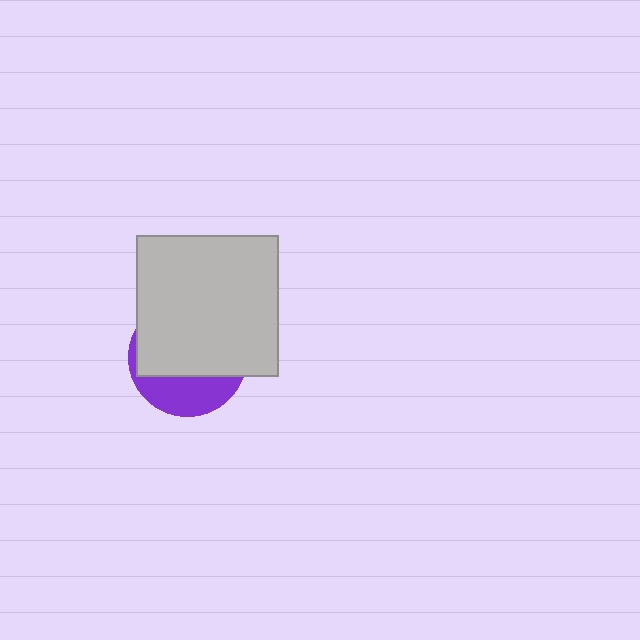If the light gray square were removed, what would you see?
You would see the complete purple circle.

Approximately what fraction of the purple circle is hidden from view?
Roughly 69% of the purple circle is hidden behind the light gray square.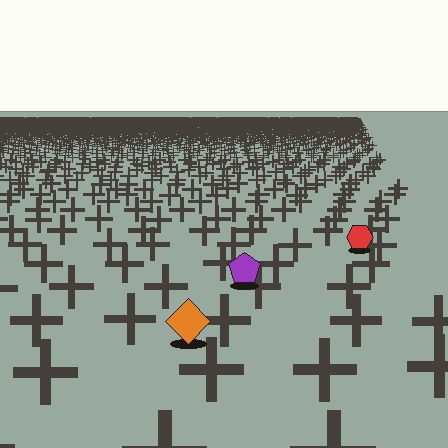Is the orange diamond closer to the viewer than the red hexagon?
Yes. The orange diamond is closer — you can tell from the texture gradient: the ground texture is coarser near it.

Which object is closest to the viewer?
The orange diamond is closest. The texture marks near it are larger and more spread out.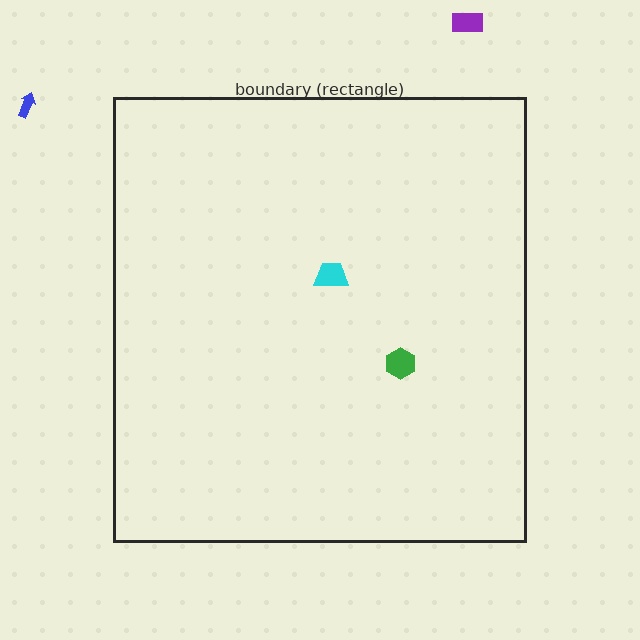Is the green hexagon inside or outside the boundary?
Inside.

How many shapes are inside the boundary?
2 inside, 2 outside.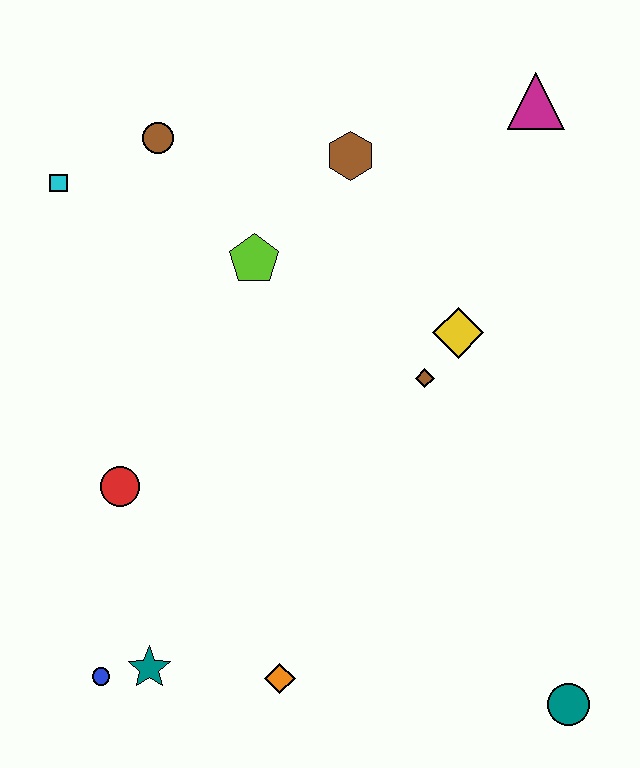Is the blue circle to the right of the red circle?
No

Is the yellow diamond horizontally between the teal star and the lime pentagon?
No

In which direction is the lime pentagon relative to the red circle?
The lime pentagon is above the red circle.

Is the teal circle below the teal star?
Yes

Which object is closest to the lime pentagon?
The brown hexagon is closest to the lime pentagon.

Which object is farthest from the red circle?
The magenta triangle is farthest from the red circle.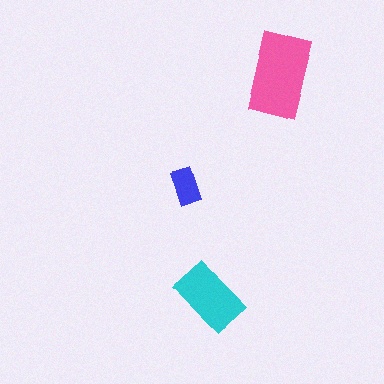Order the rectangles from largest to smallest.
the pink one, the cyan one, the blue one.